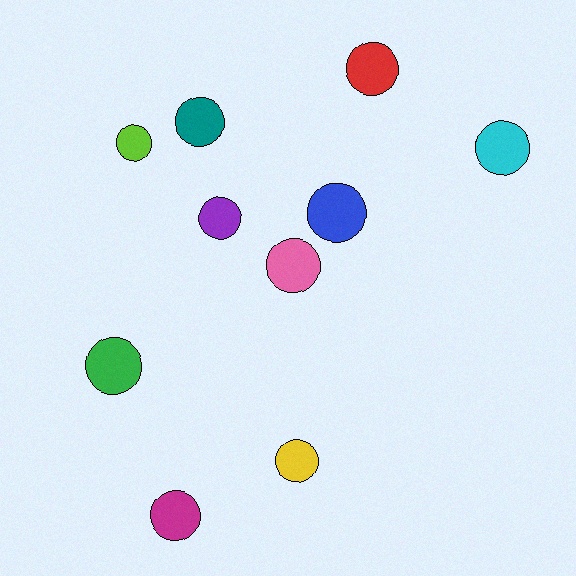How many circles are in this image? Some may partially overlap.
There are 10 circles.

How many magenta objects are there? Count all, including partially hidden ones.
There is 1 magenta object.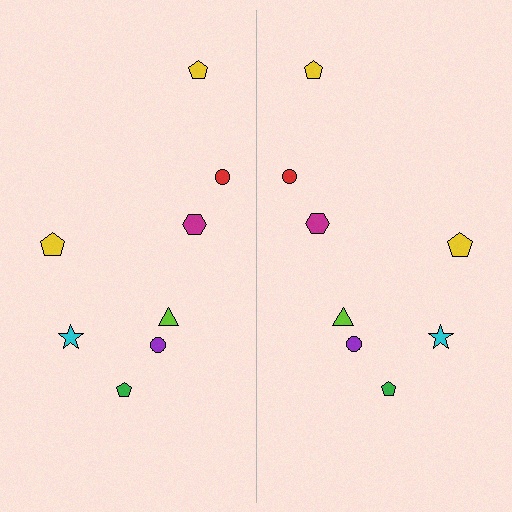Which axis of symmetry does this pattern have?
The pattern has a vertical axis of symmetry running through the center of the image.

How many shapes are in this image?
There are 16 shapes in this image.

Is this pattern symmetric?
Yes, this pattern has bilateral (reflection) symmetry.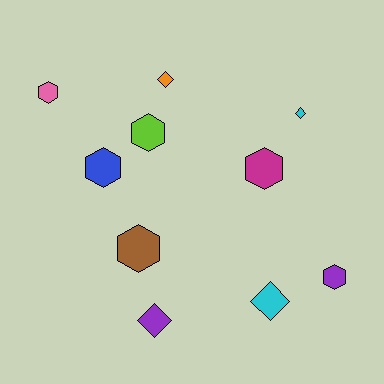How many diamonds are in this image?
There are 4 diamonds.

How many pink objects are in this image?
There is 1 pink object.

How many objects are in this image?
There are 10 objects.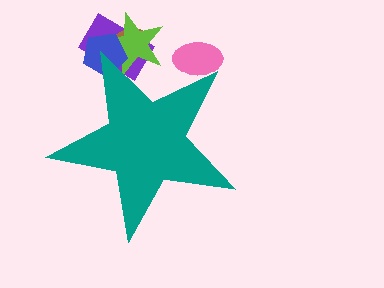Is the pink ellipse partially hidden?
Yes, the pink ellipse is partially hidden behind the teal star.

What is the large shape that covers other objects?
A teal star.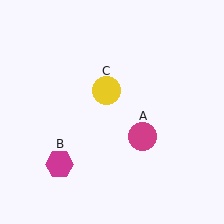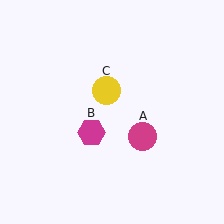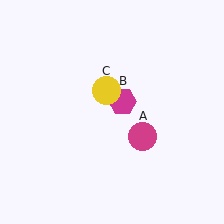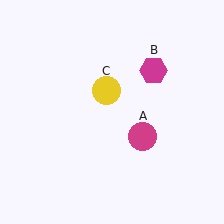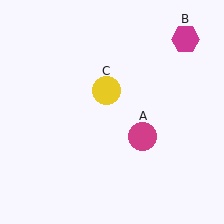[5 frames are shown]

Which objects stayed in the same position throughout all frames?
Magenta circle (object A) and yellow circle (object C) remained stationary.